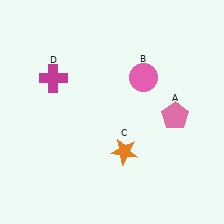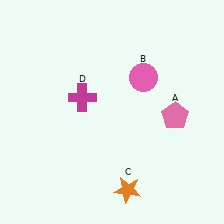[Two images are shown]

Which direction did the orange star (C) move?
The orange star (C) moved down.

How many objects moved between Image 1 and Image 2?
2 objects moved between the two images.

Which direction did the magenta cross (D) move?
The magenta cross (D) moved right.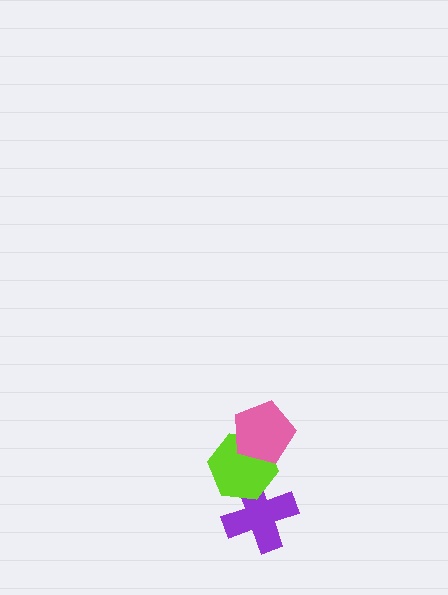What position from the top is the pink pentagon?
The pink pentagon is 1st from the top.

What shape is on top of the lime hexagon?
The pink pentagon is on top of the lime hexagon.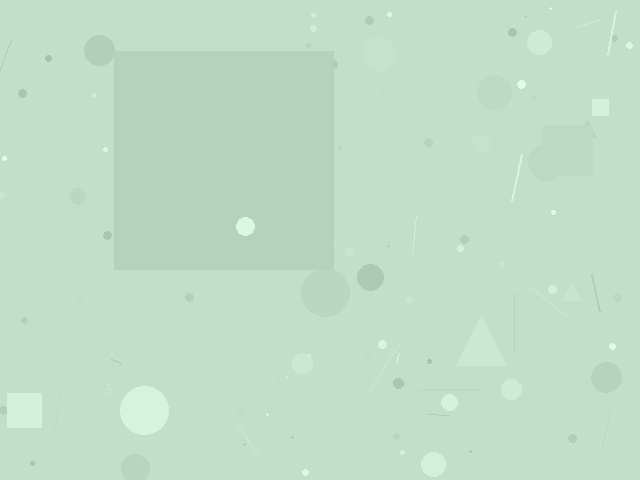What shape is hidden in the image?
A square is hidden in the image.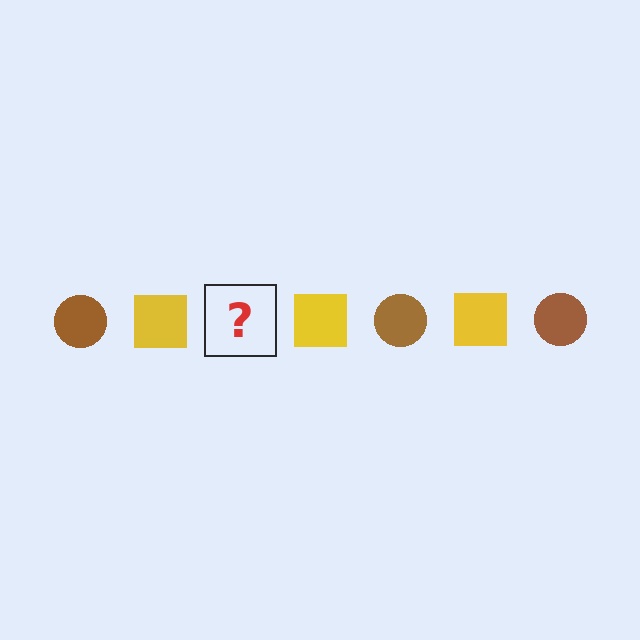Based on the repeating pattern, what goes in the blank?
The blank should be a brown circle.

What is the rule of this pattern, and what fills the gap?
The rule is that the pattern alternates between brown circle and yellow square. The gap should be filled with a brown circle.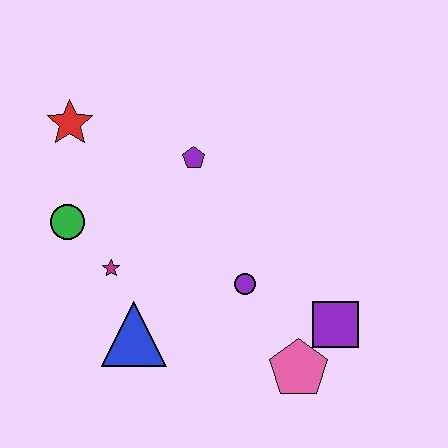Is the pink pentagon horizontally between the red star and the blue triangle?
No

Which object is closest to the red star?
The green circle is closest to the red star.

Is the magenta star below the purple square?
No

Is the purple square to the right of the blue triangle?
Yes